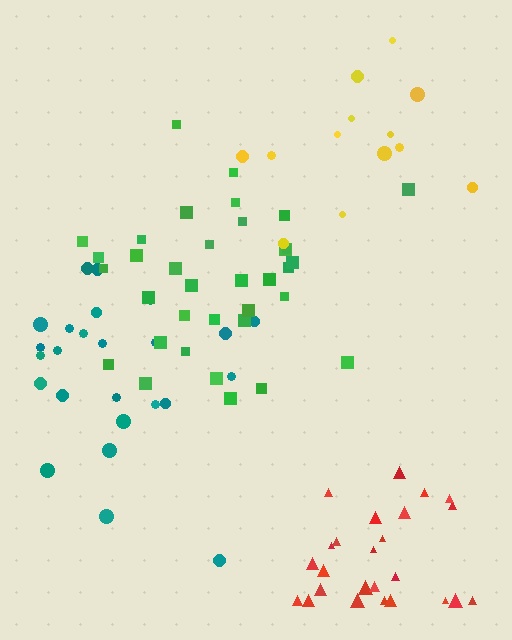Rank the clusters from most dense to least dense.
green, red, teal, yellow.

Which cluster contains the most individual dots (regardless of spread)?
Green (35).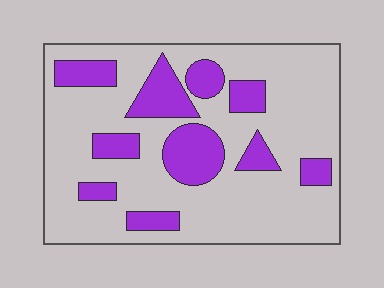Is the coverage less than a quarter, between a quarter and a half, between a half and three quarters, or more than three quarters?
Less than a quarter.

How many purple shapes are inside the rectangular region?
10.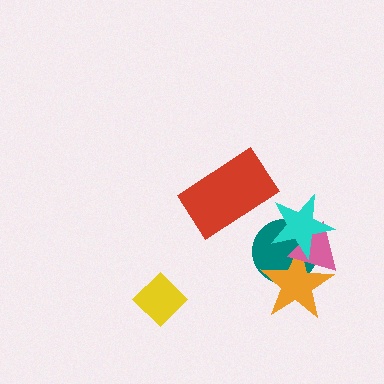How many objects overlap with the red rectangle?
0 objects overlap with the red rectangle.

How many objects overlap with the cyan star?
3 objects overlap with the cyan star.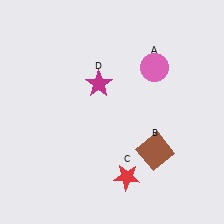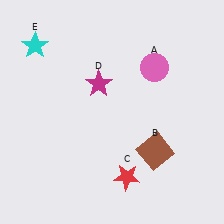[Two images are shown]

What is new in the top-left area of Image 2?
A cyan star (E) was added in the top-left area of Image 2.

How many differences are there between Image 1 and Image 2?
There is 1 difference between the two images.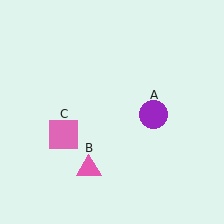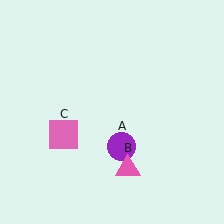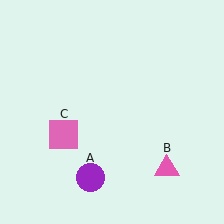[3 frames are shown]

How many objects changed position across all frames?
2 objects changed position: purple circle (object A), pink triangle (object B).